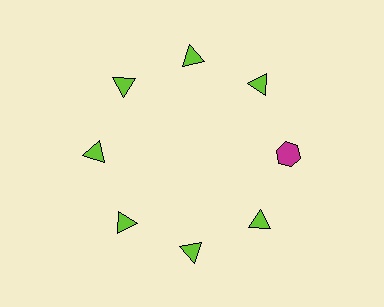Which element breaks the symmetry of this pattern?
The magenta hexagon at roughly the 3 o'clock position breaks the symmetry. All other shapes are lime triangles.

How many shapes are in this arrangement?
There are 8 shapes arranged in a ring pattern.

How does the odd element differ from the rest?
It differs in both color (magenta instead of lime) and shape (hexagon instead of triangle).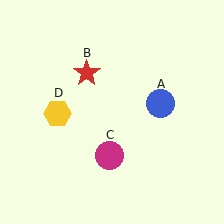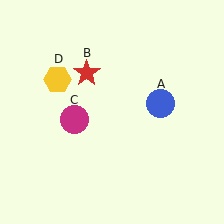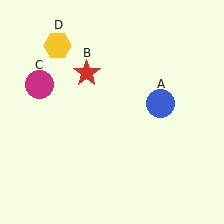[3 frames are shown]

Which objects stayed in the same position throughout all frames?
Blue circle (object A) and red star (object B) remained stationary.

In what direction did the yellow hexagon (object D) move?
The yellow hexagon (object D) moved up.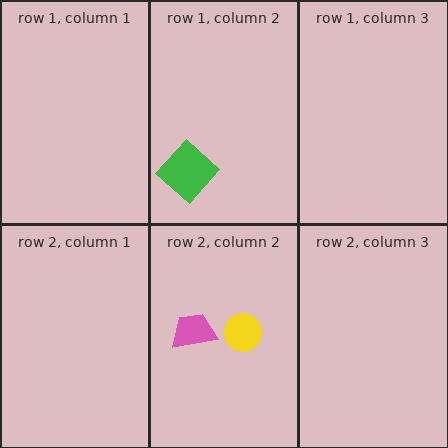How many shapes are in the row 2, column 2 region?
2.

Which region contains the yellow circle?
The row 2, column 2 region.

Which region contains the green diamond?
The row 1, column 2 region.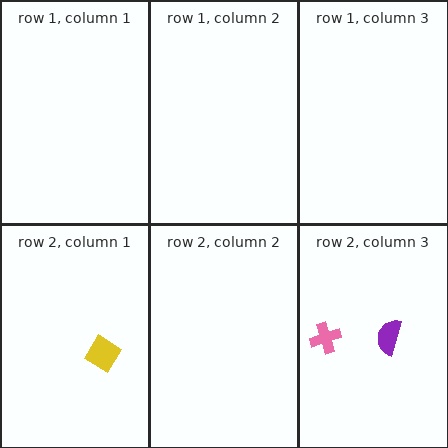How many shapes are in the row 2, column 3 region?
2.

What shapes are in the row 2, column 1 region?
The yellow diamond.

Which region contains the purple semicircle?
The row 2, column 3 region.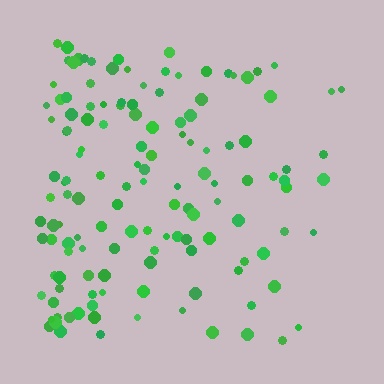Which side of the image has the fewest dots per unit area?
The right.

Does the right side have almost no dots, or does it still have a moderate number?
Still a moderate number, just noticeably fewer than the left.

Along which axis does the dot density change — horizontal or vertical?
Horizontal.